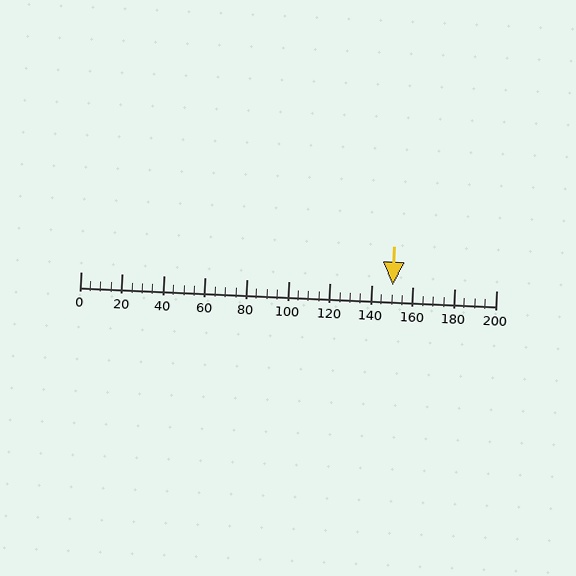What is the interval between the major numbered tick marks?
The major tick marks are spaced 20 units apart.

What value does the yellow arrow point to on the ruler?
The yellow arrow points to approximately 150.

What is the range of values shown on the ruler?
The ruler shows values from 0 to 200.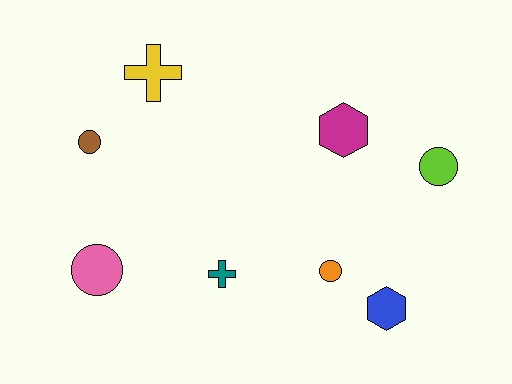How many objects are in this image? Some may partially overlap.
There are 8 objects.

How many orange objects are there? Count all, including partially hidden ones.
There is 1 orange object.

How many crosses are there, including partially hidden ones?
There are 2 crosses.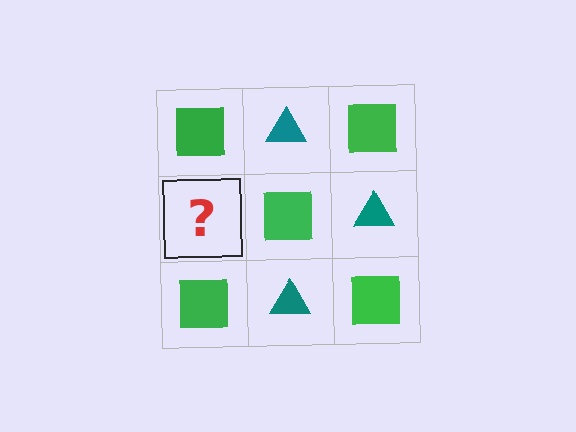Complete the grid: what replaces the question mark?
The question mark should be replaced with a teal triangle.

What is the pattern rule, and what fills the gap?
The rule is that it alternates green square and teal triangle in a checkerboard pattern. The gap should be filled with a teal triangle.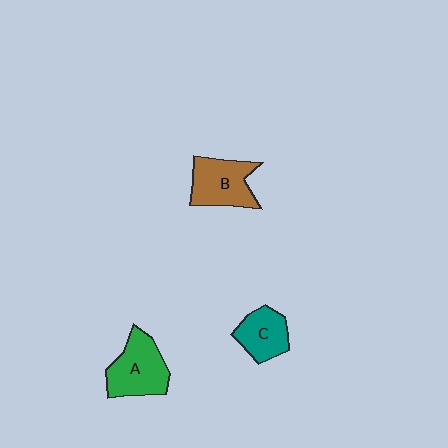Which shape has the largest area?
Shape A (green).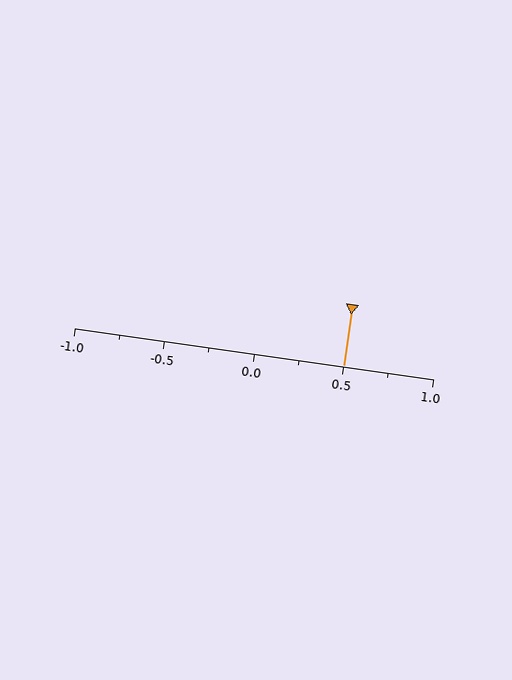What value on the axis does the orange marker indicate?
The marker indicates approximately 0.5.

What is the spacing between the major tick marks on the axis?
The major ticks are spaced 0.5 apart.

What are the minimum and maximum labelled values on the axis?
The axis runs from -1.0 to 1.0.